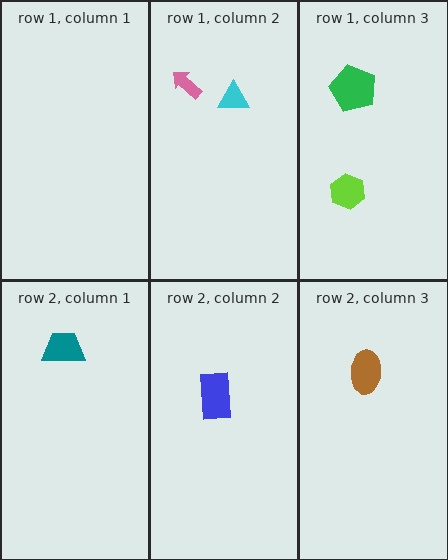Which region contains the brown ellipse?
The row 2, column 3 region.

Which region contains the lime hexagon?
The row 1, column 3 region.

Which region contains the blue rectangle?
The row 2, column 2 region.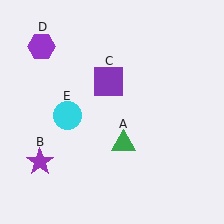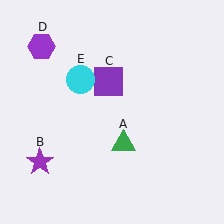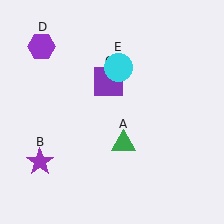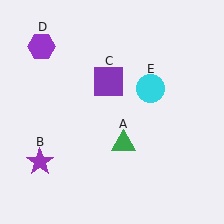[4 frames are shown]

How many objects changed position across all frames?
1 object changed position: cyan circle (object E).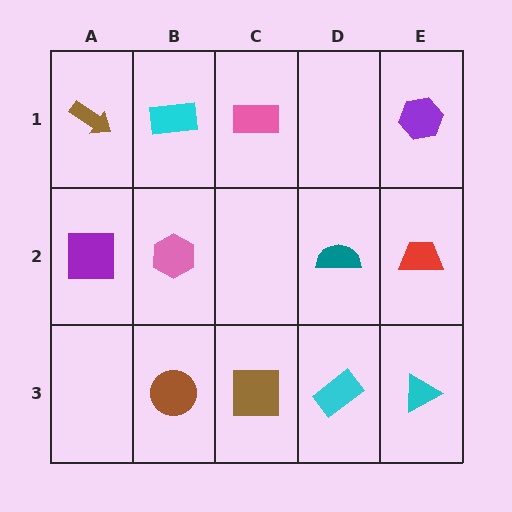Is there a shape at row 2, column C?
No, that cell is empty.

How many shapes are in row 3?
4 shapes.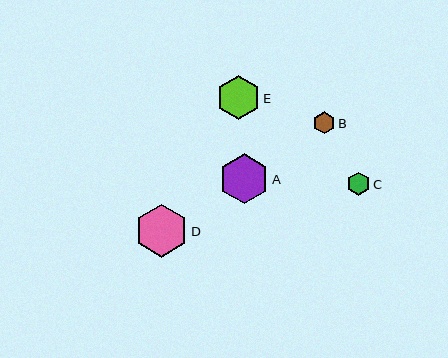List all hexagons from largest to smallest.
From largest to smallest: D, A, E, C, B.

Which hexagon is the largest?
Hexagon D is the largest with a size of approximately 53 pixels.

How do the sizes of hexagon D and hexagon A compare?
Hexagon D and hexagon A are approximately the same size.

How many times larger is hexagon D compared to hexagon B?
Hexagon D is approximately 2.4 times the size of hexagon B.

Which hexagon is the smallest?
Hexagon B is the smallest with a size of approximately 22 pixels.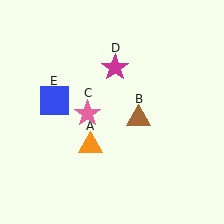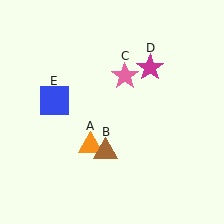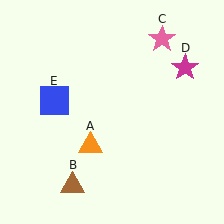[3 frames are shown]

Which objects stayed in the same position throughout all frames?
Orange triangle (object A) and blue square (object E) remained stationary.